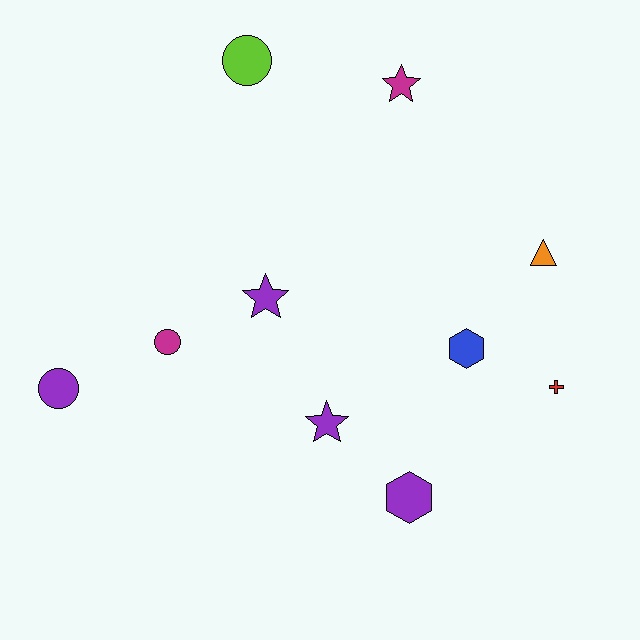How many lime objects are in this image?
There is 1 lime object.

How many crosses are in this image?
There is 1 cross.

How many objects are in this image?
There are 10 objects.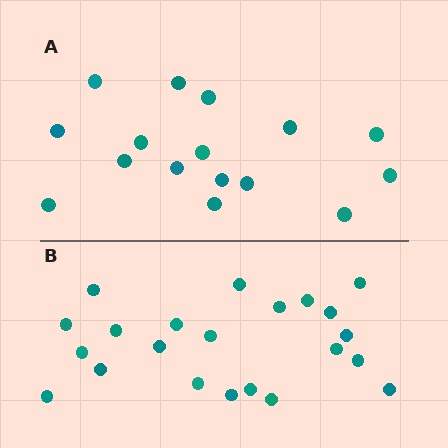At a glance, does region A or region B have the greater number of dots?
Region B (the bottom region) has more dots.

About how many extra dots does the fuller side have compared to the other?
Region B has about 6 more dots than region A.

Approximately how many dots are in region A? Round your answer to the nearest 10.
About 20 dots. (The exact count is 16, which rounds to 20.)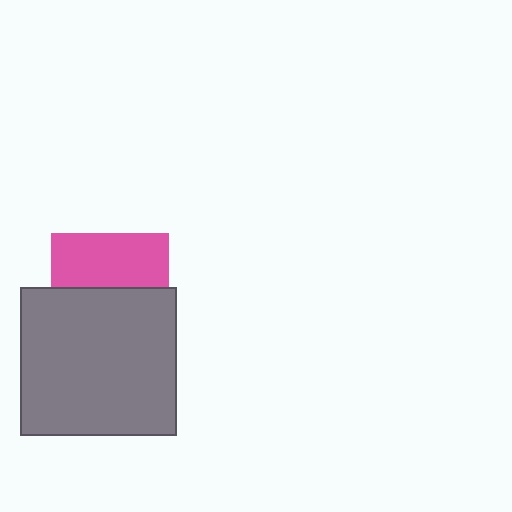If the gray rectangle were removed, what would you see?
You would see the complete pink square.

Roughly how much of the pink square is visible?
About half of it is visible (roughly 47%).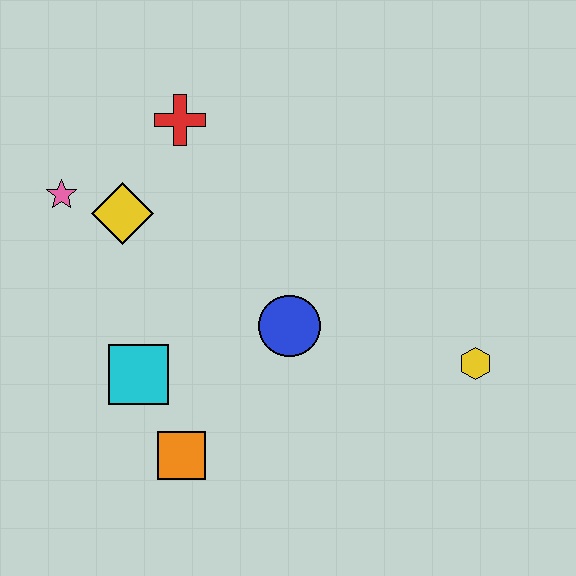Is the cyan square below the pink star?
Yes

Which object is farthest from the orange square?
The red cross is farthest from the orange square.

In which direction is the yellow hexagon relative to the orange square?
The yellow hexagon is to the right of the orange square.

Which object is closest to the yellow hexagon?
The blue circle is closest to the yellow hexagon.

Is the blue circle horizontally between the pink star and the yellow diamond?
No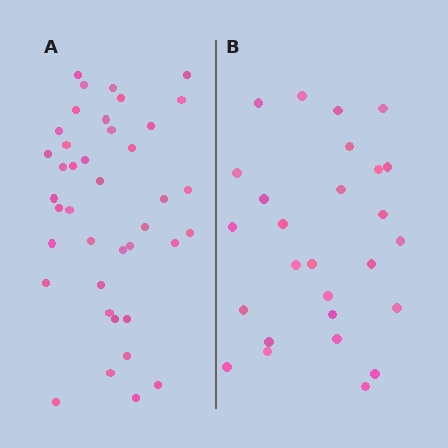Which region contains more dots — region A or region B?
Region A (the left region) has more dots.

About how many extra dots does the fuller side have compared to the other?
Region A has approximately 15 more dots than region B.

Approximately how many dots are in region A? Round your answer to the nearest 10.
About 40 dots.